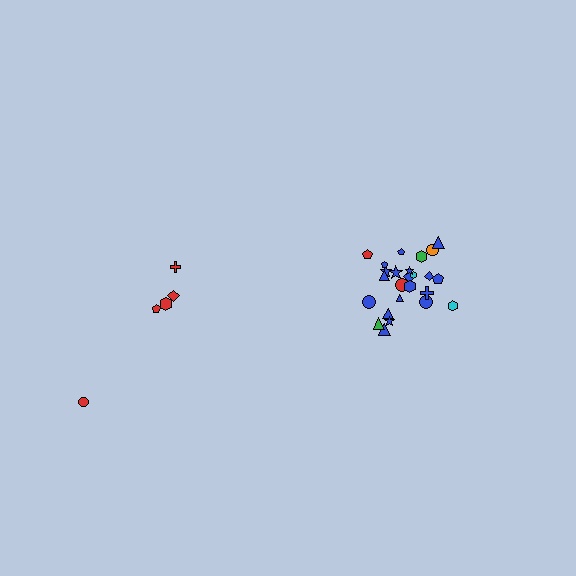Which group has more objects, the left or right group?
The right group.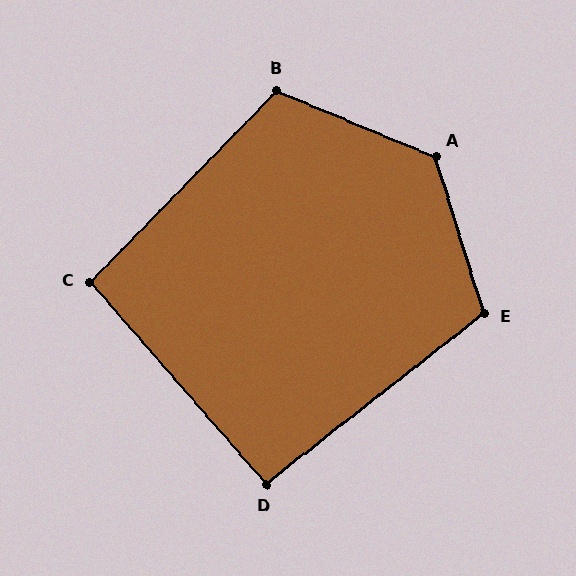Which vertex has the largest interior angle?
A, at approximately 130 degrees.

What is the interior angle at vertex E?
Approximately 111 degrees (obtuse).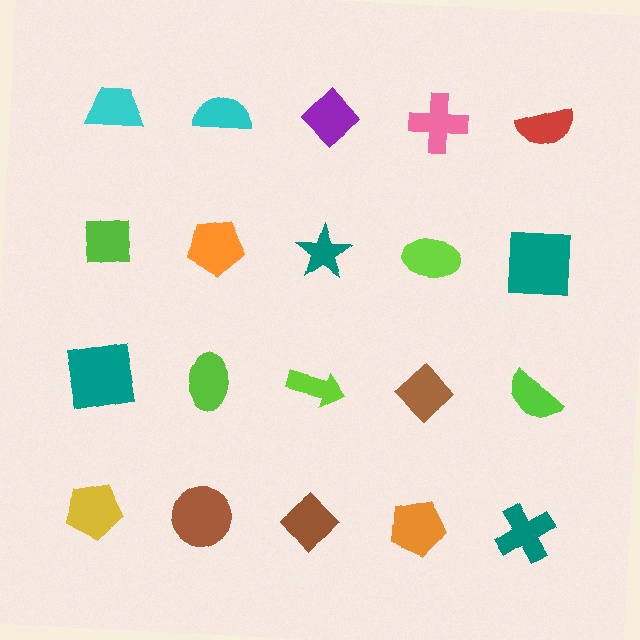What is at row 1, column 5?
A red semicircle.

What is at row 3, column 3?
A lime arrow.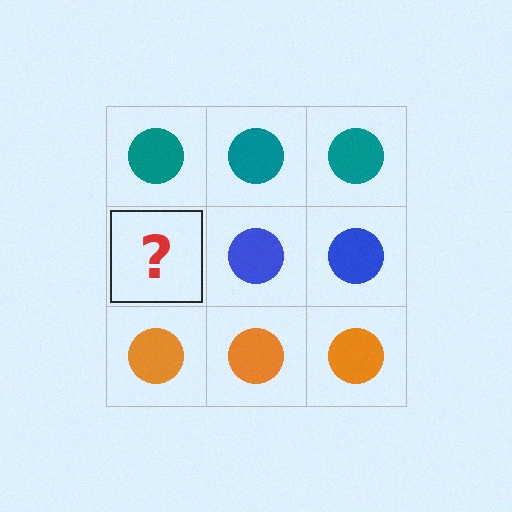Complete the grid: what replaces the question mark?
The question mark should be replaced with a blue circle.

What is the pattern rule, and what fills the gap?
The rule is that each row has a consistent color. The gap should be filled with a blue circle.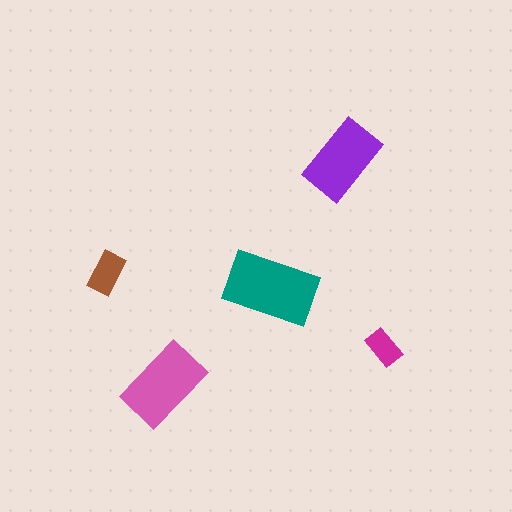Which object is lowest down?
The pink rectangle is bottommost.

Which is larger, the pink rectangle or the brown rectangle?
The pink one.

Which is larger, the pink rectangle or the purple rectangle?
The pink one.